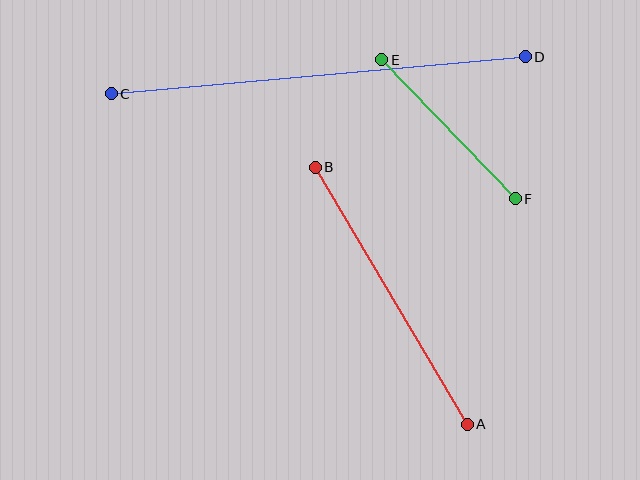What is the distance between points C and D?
The distance is approximately 416 pixels.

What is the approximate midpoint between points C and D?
The midpoint is at approximately (318, 75) pixels.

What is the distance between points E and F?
The distance is approximately 193 pixels.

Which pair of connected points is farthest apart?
Points C and D are farthest apart.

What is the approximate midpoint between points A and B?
The midpoint is at approximately (391, 296) pixels.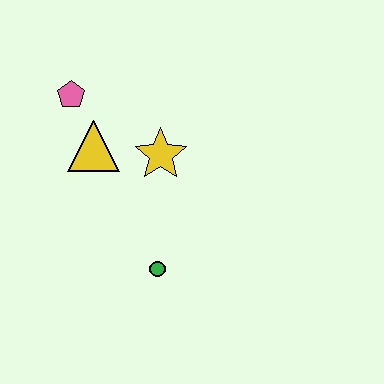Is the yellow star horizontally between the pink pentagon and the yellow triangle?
No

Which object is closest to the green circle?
The yellow star is closest to the green circle.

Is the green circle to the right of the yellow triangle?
Yes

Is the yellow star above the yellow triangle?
No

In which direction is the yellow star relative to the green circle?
The yellow star is above the green circle.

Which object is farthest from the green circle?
The pink pentagon is farthest from the green circle.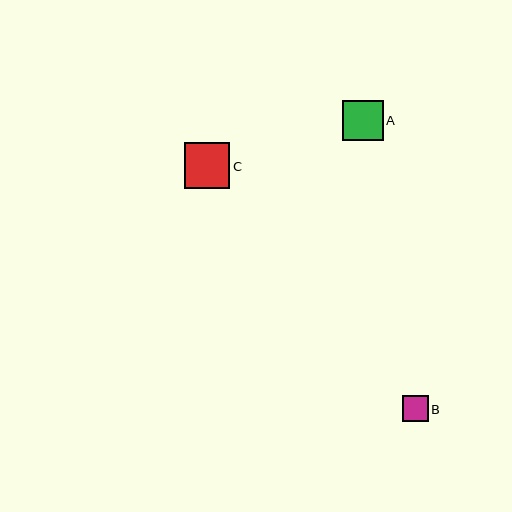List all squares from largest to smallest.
From largest to smallest: C, A, B.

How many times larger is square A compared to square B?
Square A is approximately 1.6 times the size of square B.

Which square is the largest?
Square C is the largest with a size of approximately 46 pixels.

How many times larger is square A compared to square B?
Square A is approximately 1.6 times the size of square B.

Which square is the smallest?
Square B is the smallest with a size of approximately 26 pixels.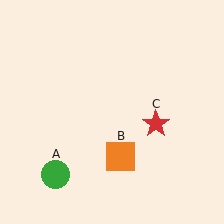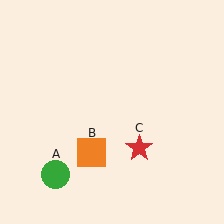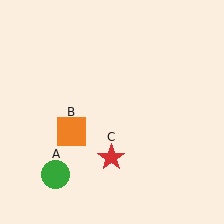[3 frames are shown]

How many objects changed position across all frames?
2 objects changed position: orange square (object B), red star (object C).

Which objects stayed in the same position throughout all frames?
Green circle (object A) remained stationary.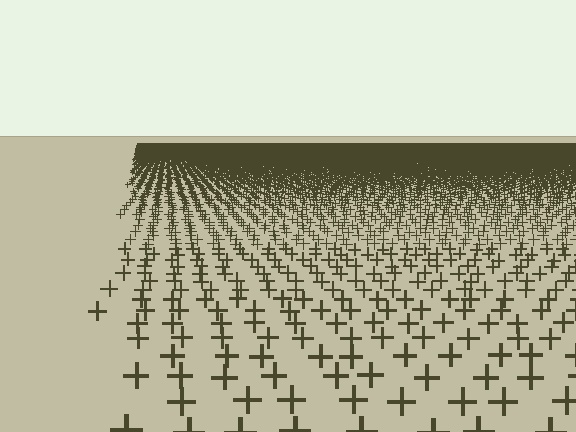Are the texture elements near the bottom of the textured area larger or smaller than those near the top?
Larger. Near the bottom, elements are closer to the viewer and appear at a bigger on-screen size.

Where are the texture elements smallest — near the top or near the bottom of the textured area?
Near the top.